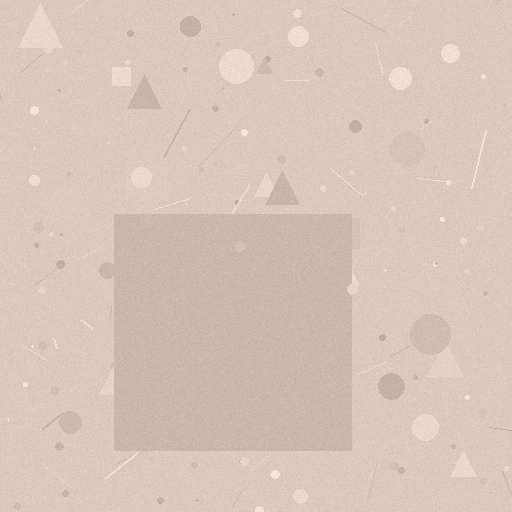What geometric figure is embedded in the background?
A square is embedded in the background.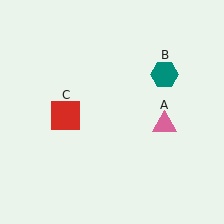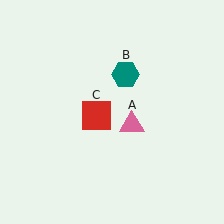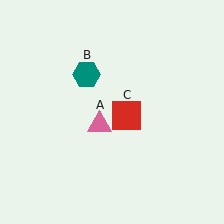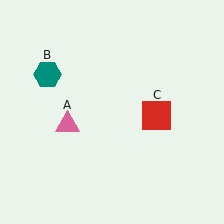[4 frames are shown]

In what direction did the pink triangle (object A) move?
The pink triangle (object A) moved left.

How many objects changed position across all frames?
3 objects changed position: pink triangle (object A), teal hexagon (object B), red square (object C).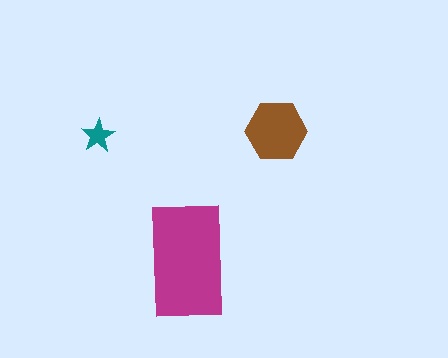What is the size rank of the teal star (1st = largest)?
3rd.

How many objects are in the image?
There are 3 objects in the image.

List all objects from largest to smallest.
The magenta rectangle, the brown hexagon, the teal star.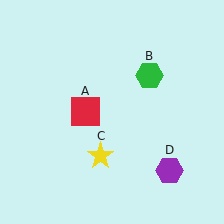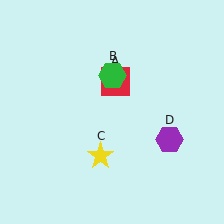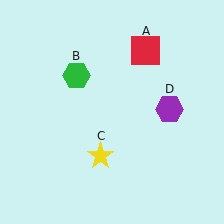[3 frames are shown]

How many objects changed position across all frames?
3 objects changed position: red square (object A), green hexagon (object B), purple hexagon (object D).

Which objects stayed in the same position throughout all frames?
Yellow star (object C) remained stationary.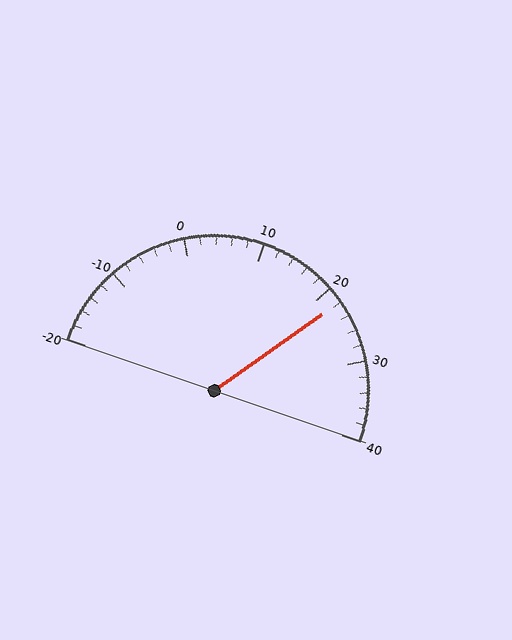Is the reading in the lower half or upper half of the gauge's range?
The reading is in the upper half of the range (-20 to 40).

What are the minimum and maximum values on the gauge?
The gauge ranges from -20 to 40.